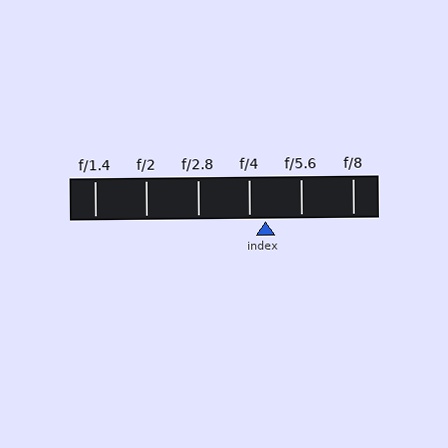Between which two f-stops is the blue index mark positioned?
The index mark is between f/4 and f/5.6.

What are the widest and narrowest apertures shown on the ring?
The widest aperture shown is f/1.4 and the narrowest is f/8.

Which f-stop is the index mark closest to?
The index mark is closest to f/4.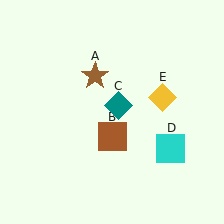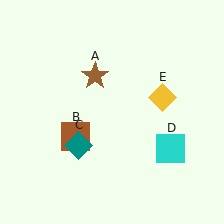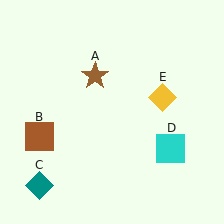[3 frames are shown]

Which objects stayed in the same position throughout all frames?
Brown star (object A) and cyan square (object D) and yellow diamond (object E) remained stationary.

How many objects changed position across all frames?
2 objects changed position: brown square (object B), teal diamond (object C).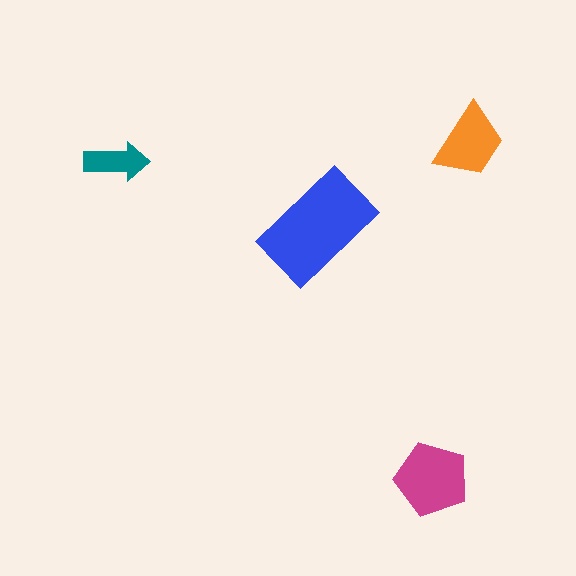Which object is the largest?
The blue rectangle.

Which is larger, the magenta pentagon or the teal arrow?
The magenta pentagon.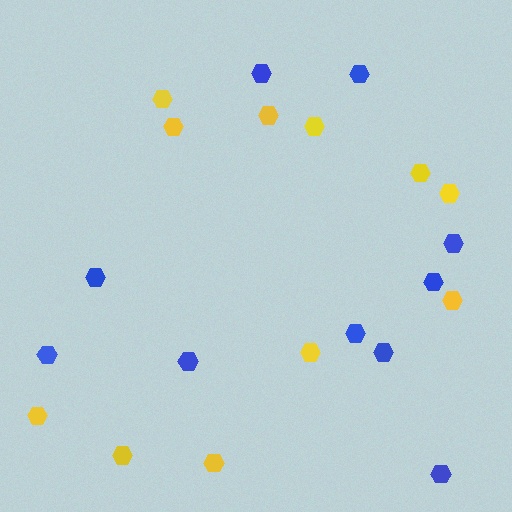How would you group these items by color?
There are 2 groups: one group of yellow hexagons (11) and one group of blue hexagons (10).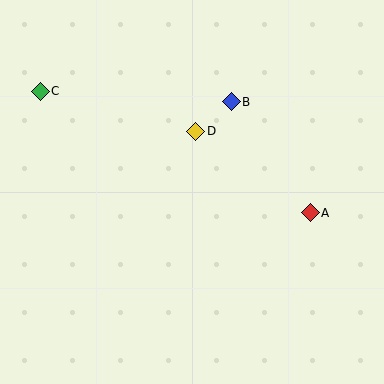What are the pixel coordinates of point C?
Point C is at (40, 91).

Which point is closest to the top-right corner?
Point B is closest to the top-right corner.